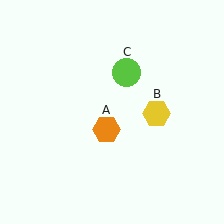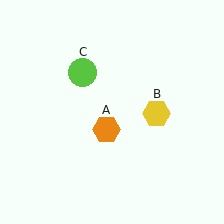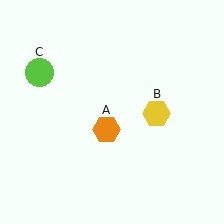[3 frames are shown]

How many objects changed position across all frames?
1 object changed position: lime circle (object C).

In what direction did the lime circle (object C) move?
The lime circle (object C) moved left.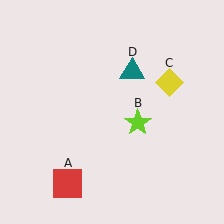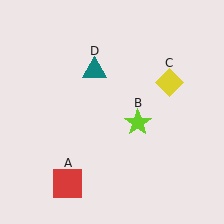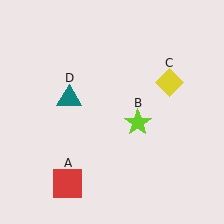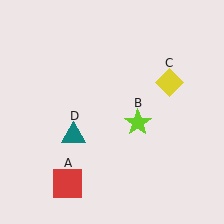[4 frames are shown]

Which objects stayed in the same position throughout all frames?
Red square (object A) and lime star (object B) and yellow diamond (object C) remained stationary.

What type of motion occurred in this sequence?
The teal triangle (object D) rotated counterclockwise around the center of the scene.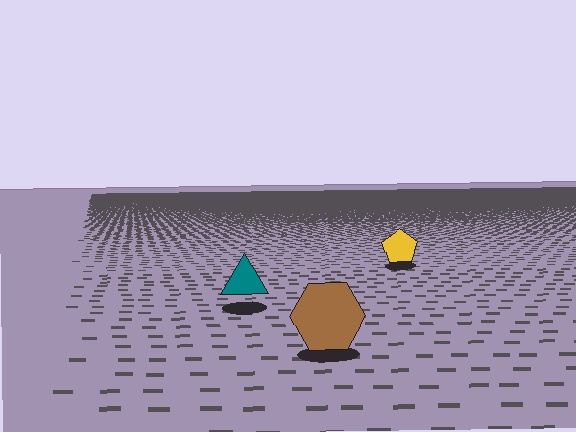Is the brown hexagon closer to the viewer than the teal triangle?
Yes. The brown hexagon is closer — you can tell from the texture gradient: the ground texture is coarser near it.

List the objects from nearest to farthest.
From nearest to farthest: the brown hexagon, the teal triangle, the yellow pentagon.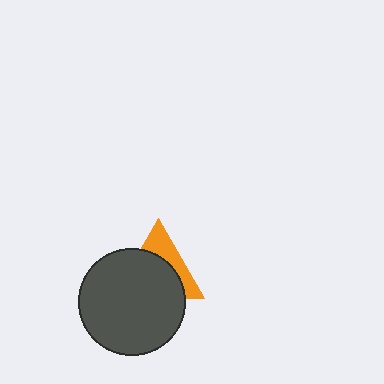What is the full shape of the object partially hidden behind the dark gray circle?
The partially hidden object is an orange triangle.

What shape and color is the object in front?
The object in front is a dark gray circle.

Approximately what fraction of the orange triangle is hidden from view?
Roughly 64% of the orange triangle is hidden behind the dark gray circle.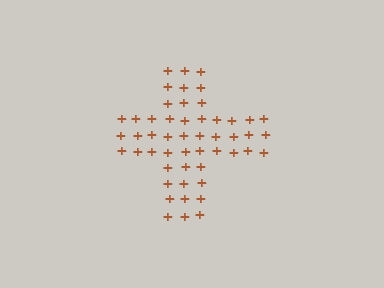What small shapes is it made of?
It is made of small plus signs.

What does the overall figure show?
The overall figure shows a cross.